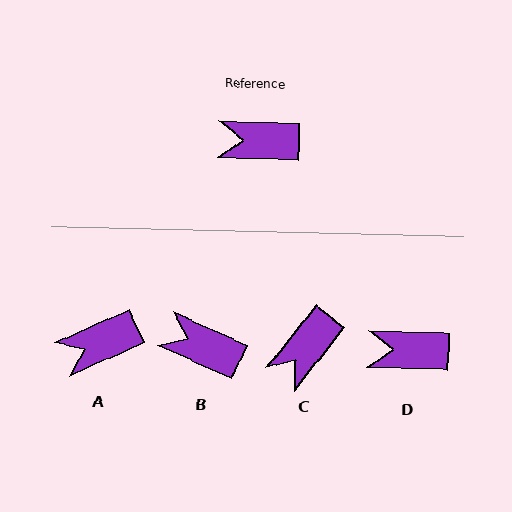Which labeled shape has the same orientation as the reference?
D.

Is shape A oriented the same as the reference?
No, it is off by about 26 degrees.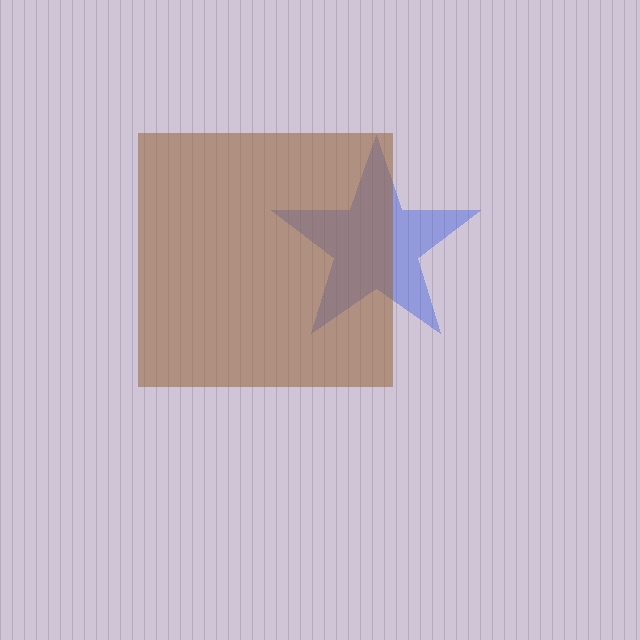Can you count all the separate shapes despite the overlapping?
Yes, there are 2 separate shapes.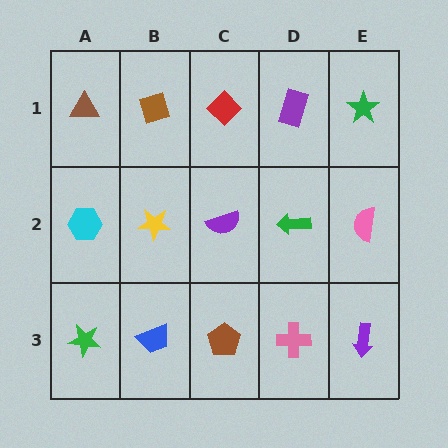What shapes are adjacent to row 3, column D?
A green arrow (row 2, column D), a brown pentagon (row 3, column C), a purple arrow (row 3, column E).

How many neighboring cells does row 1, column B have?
3.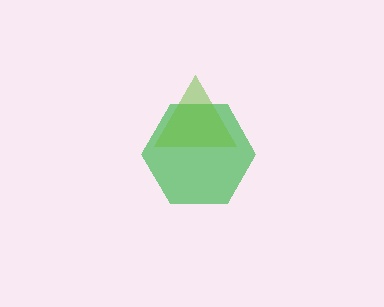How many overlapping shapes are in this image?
There are 2 overlapping shapes in the image.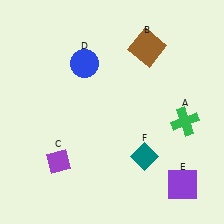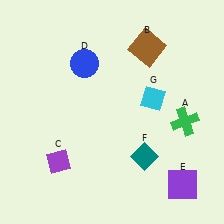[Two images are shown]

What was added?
A cyan diamond (G) was added in Image 2.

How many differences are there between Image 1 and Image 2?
There is 1 difference between the two images.